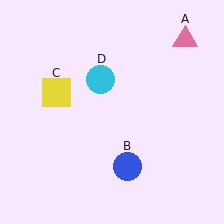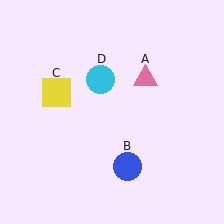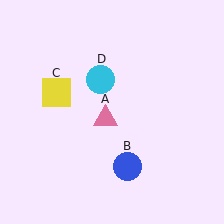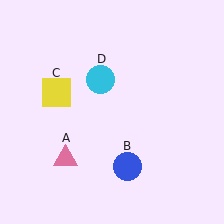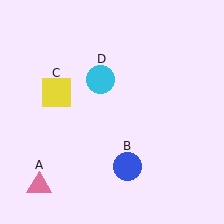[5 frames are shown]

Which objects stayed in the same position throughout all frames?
Blue circle (object B) and yellow square (object C) and cyan circle (object D) remained stationary.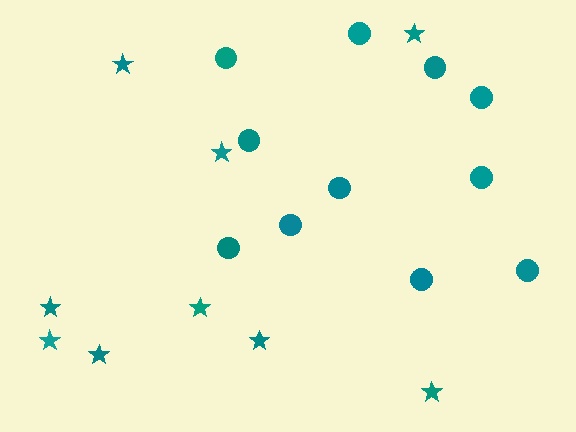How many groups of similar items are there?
There are 2 groups: one group of circles (11) and one group of stars (9).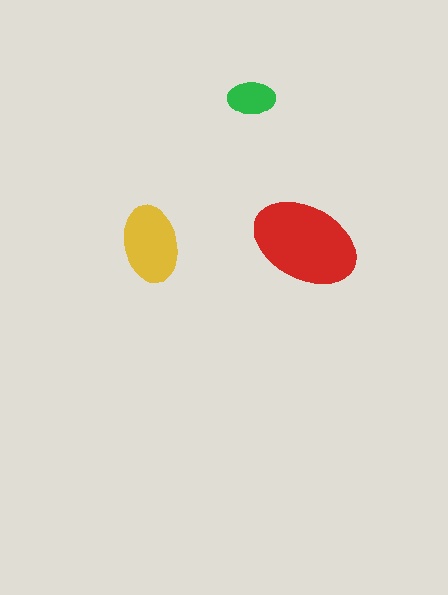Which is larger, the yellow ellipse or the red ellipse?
The red one.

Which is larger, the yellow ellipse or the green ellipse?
The yellow one.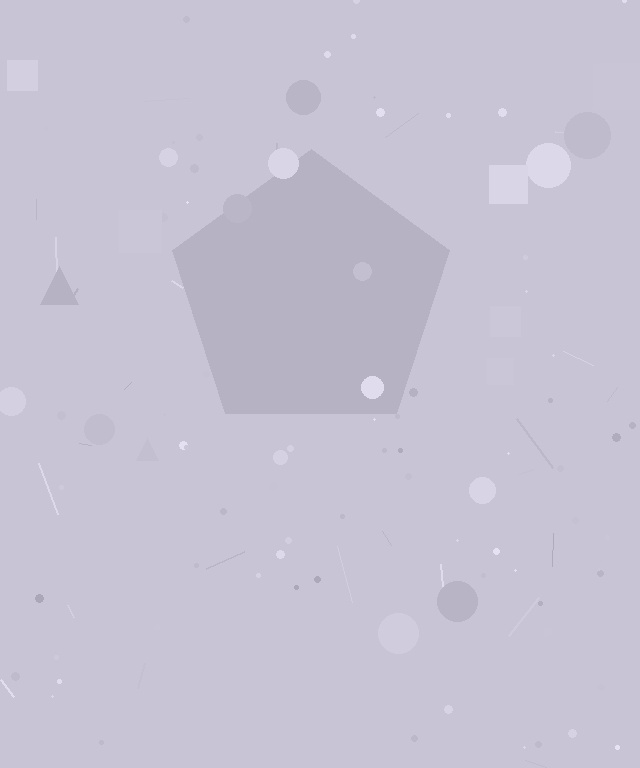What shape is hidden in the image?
A pentagon is hidden in the image.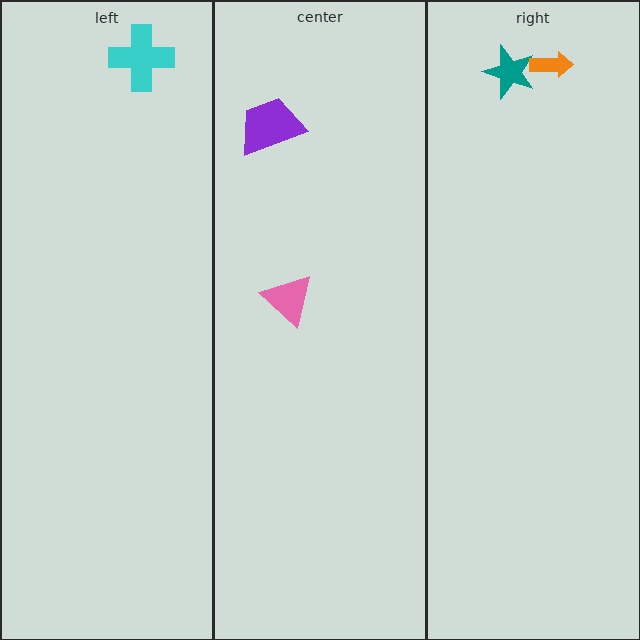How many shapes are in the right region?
2.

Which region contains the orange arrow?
The right region.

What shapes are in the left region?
The cyan cross.